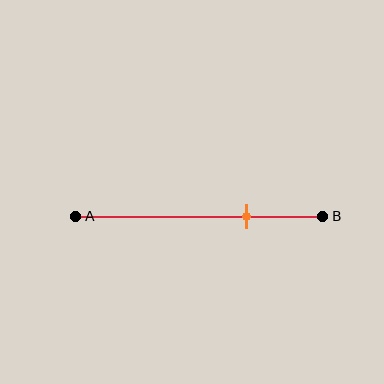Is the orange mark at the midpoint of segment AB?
No, the mark is at about 70% from A, not at the 50% midpoint.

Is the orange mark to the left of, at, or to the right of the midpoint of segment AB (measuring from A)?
The orange mark is to the right of the midpoint of segment AB.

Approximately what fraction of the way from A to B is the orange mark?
The orange mark is approximately 70% of the way from A to B.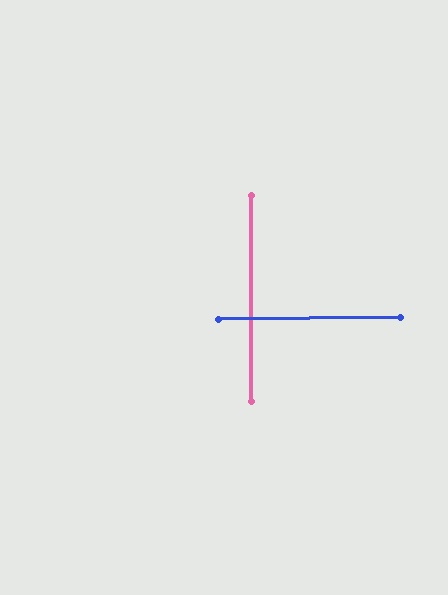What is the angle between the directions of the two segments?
Approximately 89 degrees.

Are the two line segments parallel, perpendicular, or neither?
Perpendicular — they meet at approximately 89°.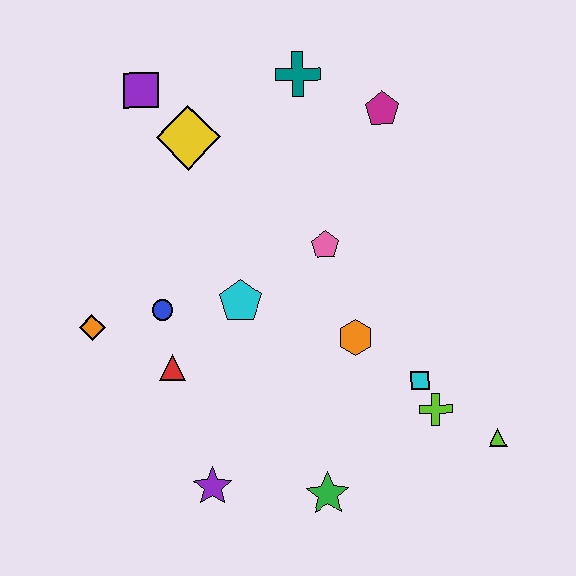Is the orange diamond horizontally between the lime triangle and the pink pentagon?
No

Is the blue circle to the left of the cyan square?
Yes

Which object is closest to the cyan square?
The lime cross is closest to the cyan square.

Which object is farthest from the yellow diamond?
The lime triangle is farthest from the yellow diamond.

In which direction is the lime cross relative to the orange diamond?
The lime cross is to the right of the orange diamond.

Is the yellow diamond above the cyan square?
Yes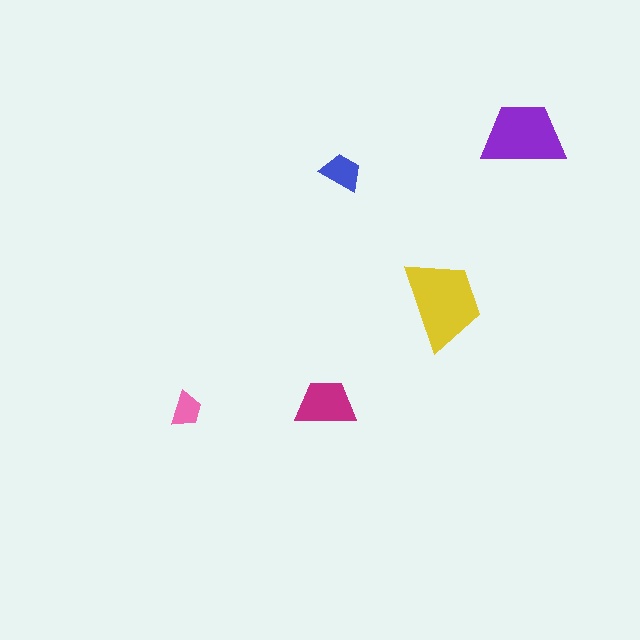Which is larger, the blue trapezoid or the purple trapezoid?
The purple one.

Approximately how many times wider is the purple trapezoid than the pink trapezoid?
About 2.5 times wider.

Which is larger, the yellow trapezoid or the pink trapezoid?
The yellow one.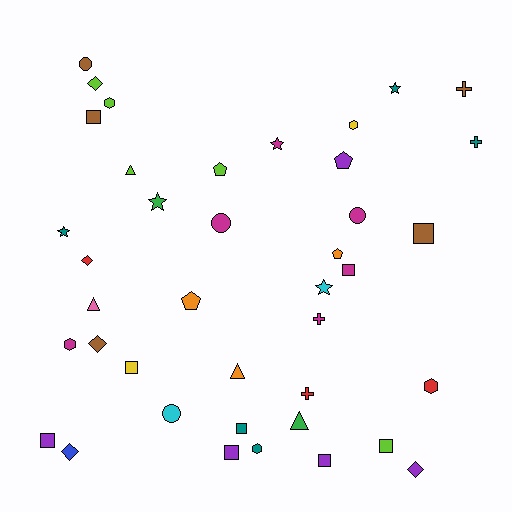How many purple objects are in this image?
There are 5 purple objects.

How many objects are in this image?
There are 40 objects.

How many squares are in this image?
There are 9 squares.